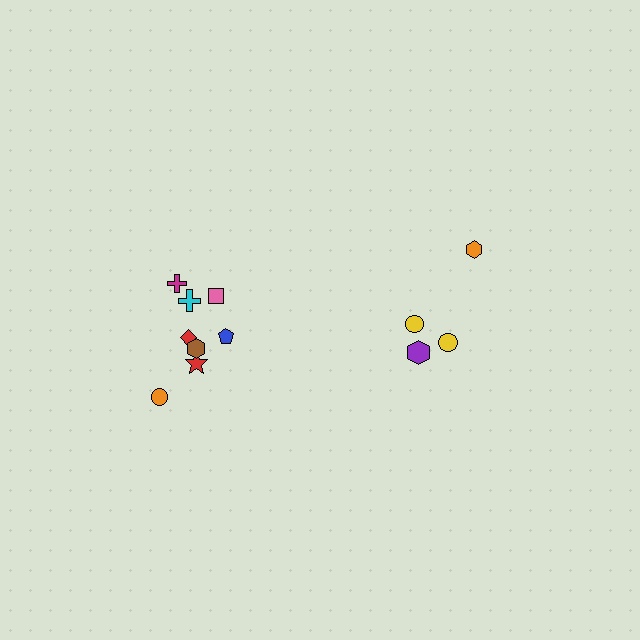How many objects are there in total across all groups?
There are 12 objects.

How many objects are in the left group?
There are 8 objects.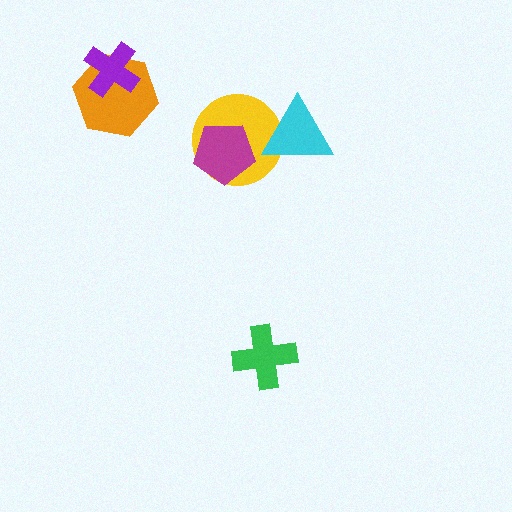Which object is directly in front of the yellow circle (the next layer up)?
The cyan triangle is directly in front of the yellow circle.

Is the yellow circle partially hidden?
Yes, it is partially covered by another shape.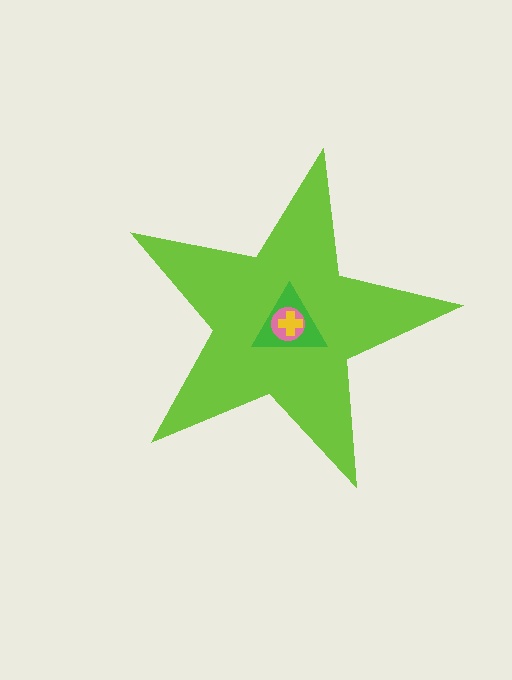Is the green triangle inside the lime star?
Yes.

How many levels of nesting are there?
4.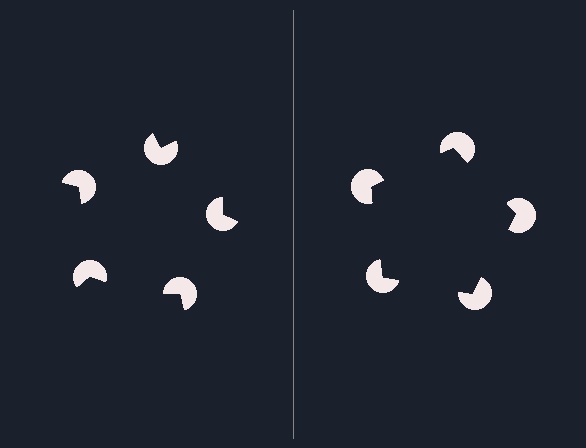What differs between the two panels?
The pac-man discs are positioned identically on both sides; only the wedge orientations differ. On the right they align to a pentagon; on the left they are misaligned.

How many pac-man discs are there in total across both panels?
10 — 5 on each side.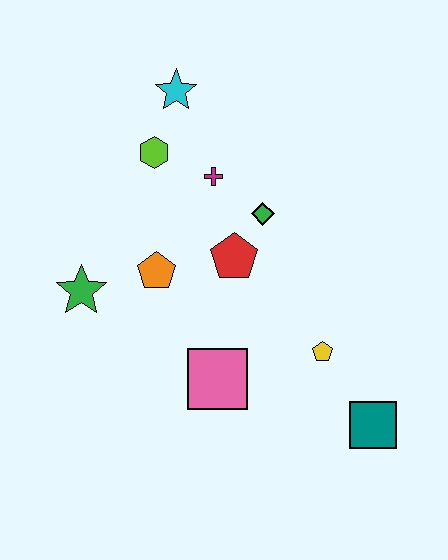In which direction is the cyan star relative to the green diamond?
The cyan star is above the green diamond.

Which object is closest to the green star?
The orange pentagon is closest to the green star.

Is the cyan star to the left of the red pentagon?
Yes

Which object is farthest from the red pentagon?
The teal square is farthest from the red pentagon.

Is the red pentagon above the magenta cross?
No